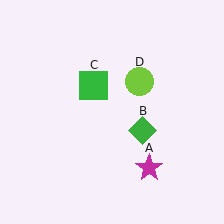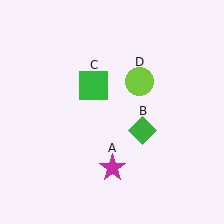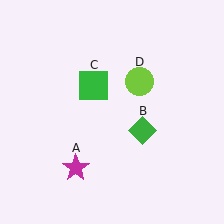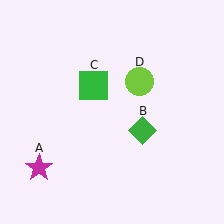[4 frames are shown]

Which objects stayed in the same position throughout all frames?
Green diamond (object B) and green square (object C) and lime circle (object D) remained stationary.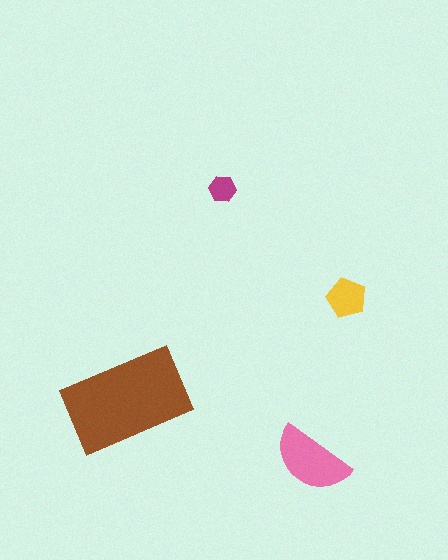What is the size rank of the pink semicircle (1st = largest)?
2nd.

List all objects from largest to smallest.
The brown rectangle, the pink semicircle, the yellow pentagon, the magenta hexagon.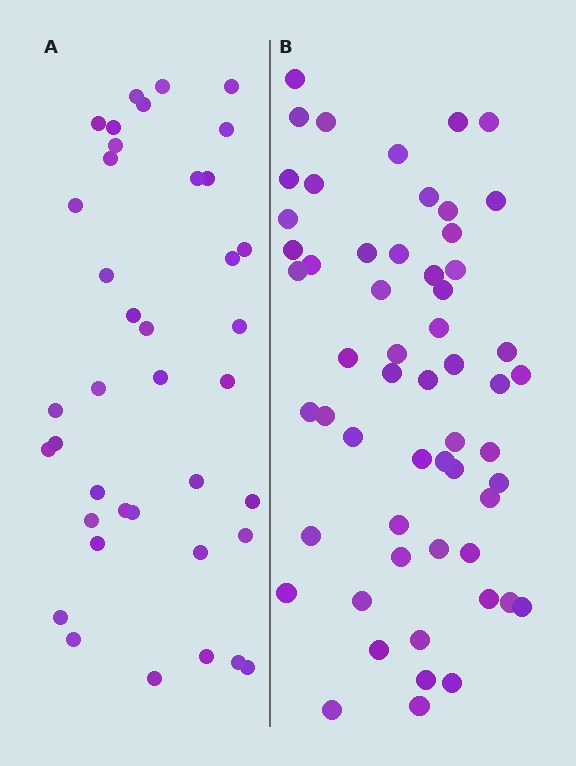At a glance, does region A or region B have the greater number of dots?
Region B (the right region) has more dots.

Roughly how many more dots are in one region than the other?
Region B has approximately 20 more dots than region A.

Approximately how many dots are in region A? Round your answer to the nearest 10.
About 40 dots. (The exact count is 39, which rounds to 40.)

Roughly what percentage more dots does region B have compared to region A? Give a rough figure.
About 45% more.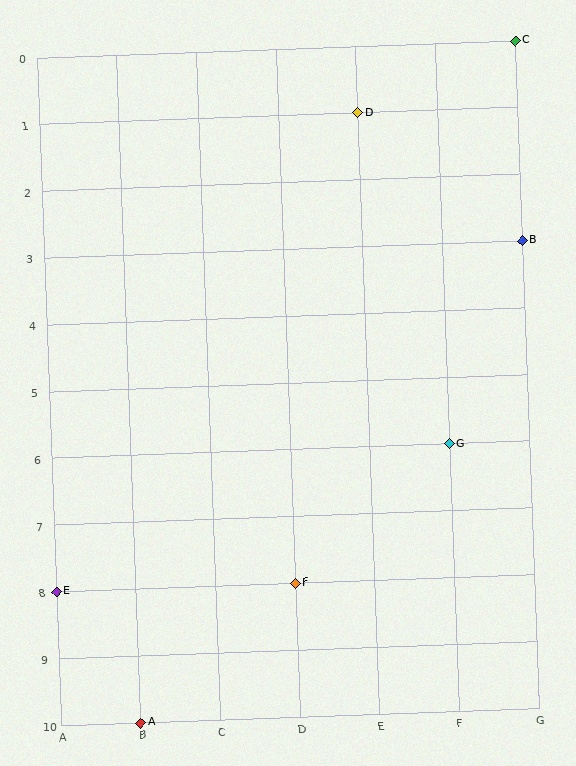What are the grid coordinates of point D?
Point D is at grid coordinates (E, 1).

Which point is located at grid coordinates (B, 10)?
Point A is at (B, 10).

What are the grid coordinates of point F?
Point F is at grid coordinates (D, 8).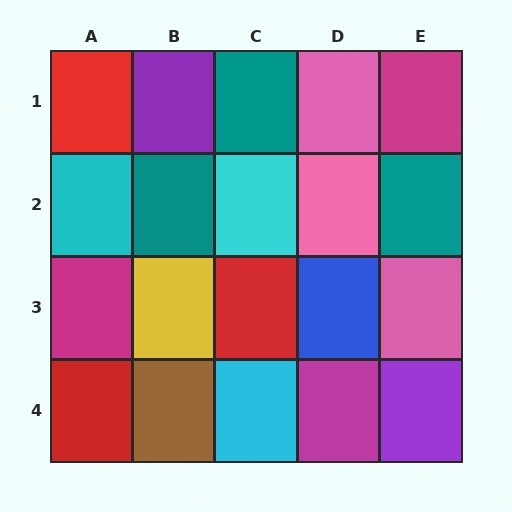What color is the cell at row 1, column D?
Pink.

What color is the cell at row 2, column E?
Teal.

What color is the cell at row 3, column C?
Red.